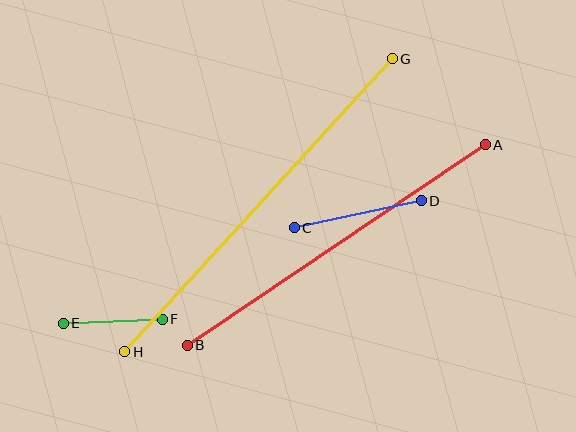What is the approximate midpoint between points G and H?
The midpoint is at approximately (259, 205) pixels.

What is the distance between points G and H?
The distance is approximately 397 pixels.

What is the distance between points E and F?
The distance is approximately 99 pixels.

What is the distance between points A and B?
The distance is approximately 359 pixels.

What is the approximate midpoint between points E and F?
The midpoint is at approximately (113, 321) pixels.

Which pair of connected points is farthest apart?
Points G and H are farthest apart.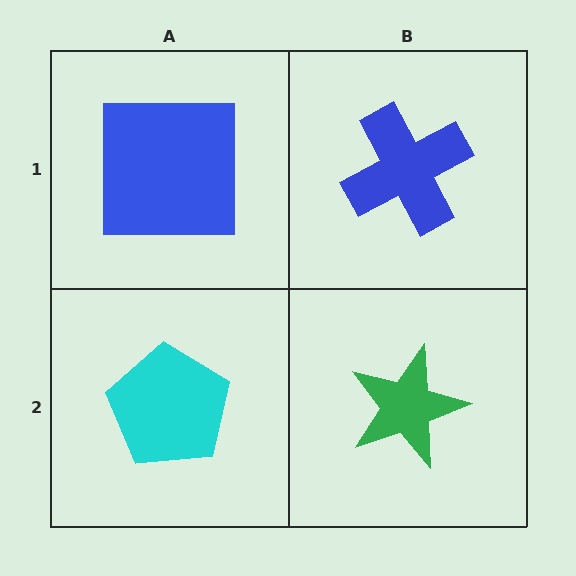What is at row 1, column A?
A blue square.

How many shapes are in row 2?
2 shapes.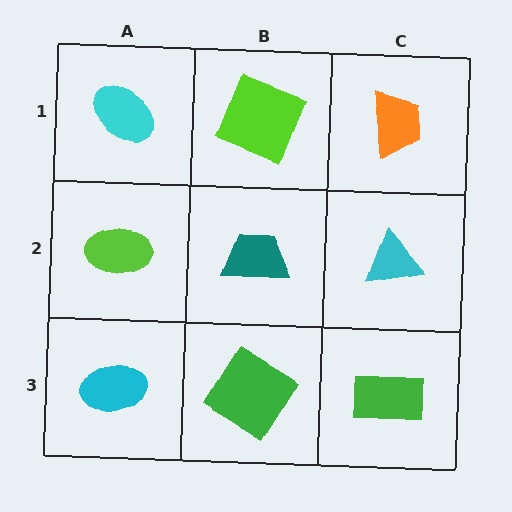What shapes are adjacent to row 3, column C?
A cyan triangle (row 2, column C), a green diamond (row 3, column B).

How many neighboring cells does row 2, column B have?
4.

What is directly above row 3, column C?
A cyan triangle.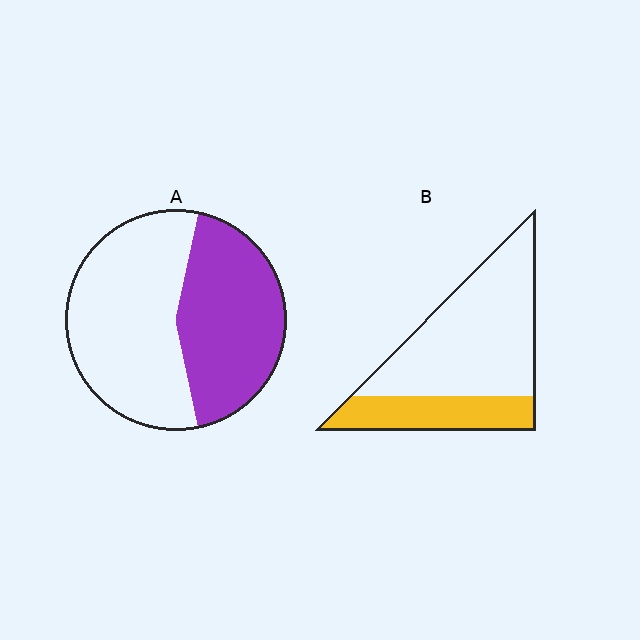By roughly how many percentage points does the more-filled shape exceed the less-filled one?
By roughly 15 percentage points (A over B).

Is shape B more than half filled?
No.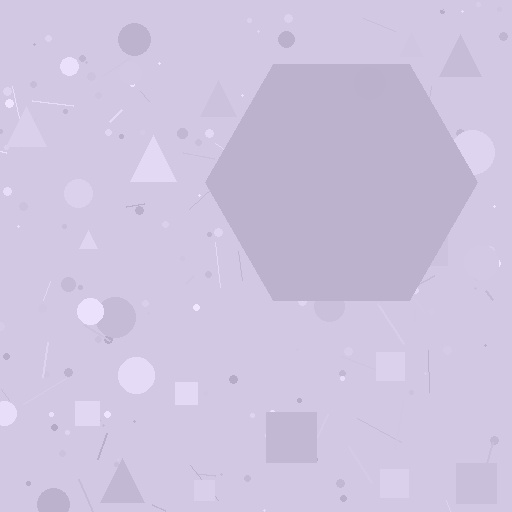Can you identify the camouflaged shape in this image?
The camouflaged shape is a hexagon.